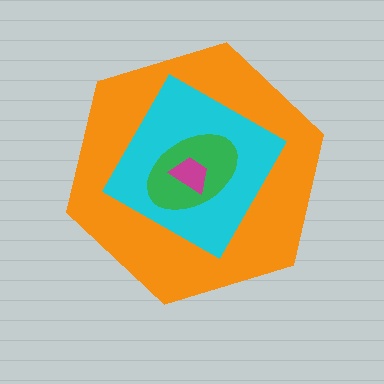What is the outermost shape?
The orange hexagon.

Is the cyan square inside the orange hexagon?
Yes.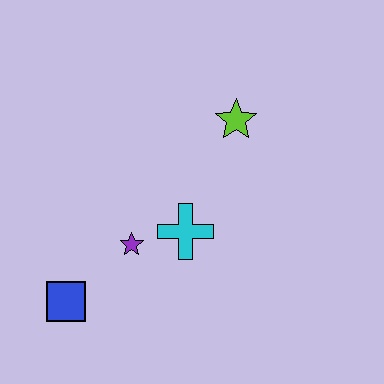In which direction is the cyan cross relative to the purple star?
The cyan cross is to the right of the purple star.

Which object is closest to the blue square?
The purple star is closest to the blue square.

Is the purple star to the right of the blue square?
Yes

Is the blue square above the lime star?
No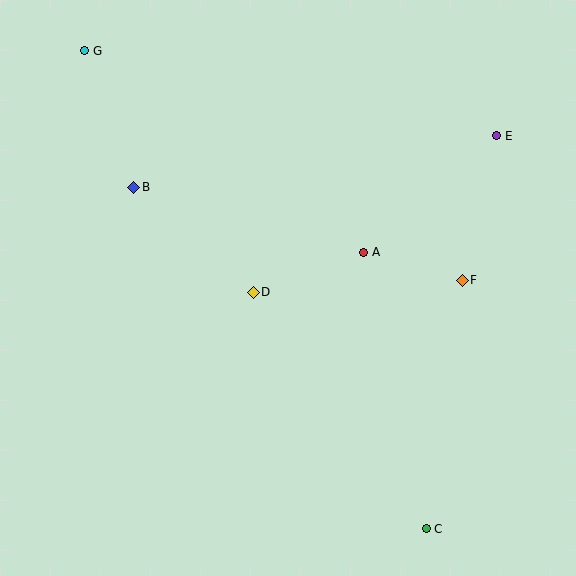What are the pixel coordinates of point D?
Point D is at (253, 292).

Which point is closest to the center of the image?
Point D at (253, 292) is closest to the center.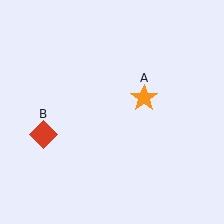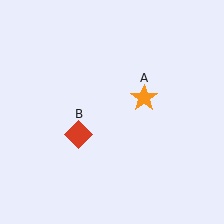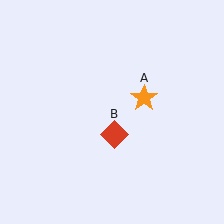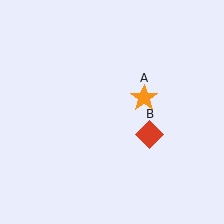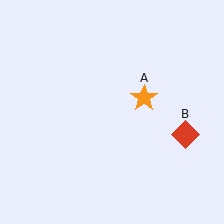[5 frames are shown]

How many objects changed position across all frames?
1 object changed position: red diamond (object B).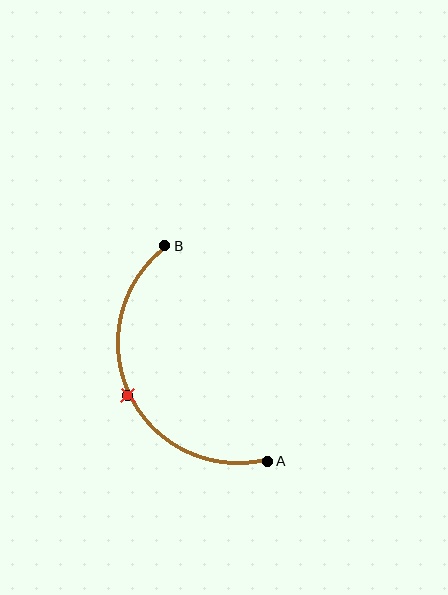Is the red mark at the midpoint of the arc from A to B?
Yes. The red mark lies on the arc at equal arc-length from both A and B — it is the arc midpoint.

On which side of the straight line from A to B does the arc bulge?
The arc bulges to the left of the straight line connecting A and B.